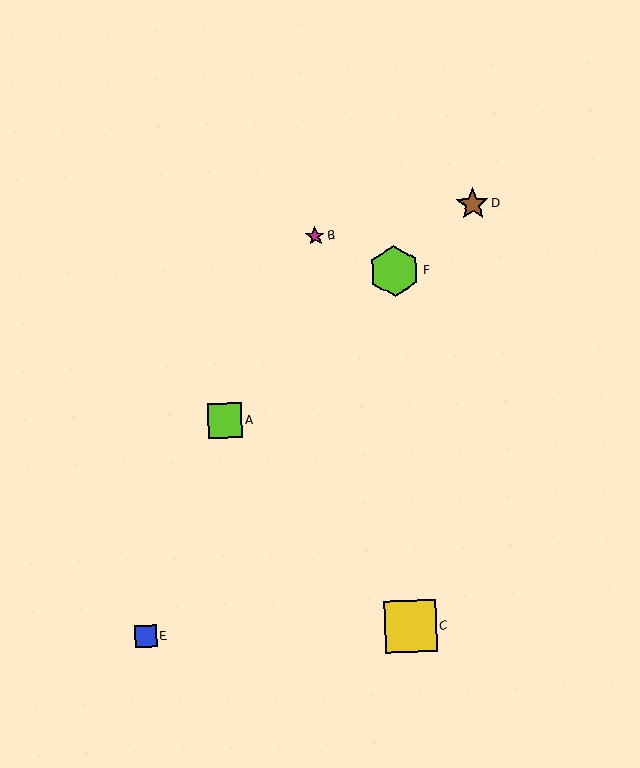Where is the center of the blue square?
The center of the blue square is at (146, 636).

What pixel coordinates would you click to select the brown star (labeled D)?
Click at (473, 204) to select the brown star D.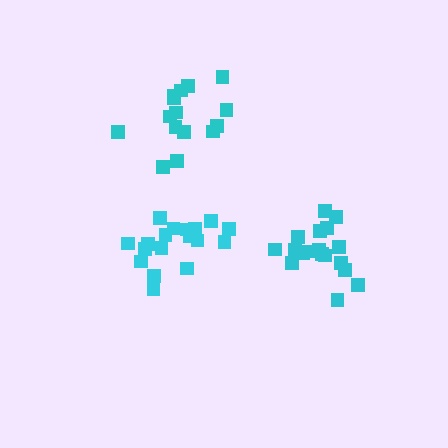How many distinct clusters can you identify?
There are 3 distinct clusters.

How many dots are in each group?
Group 1: 15 dots, Group 2: 18 dots, Group 3: 19 dots (52 total).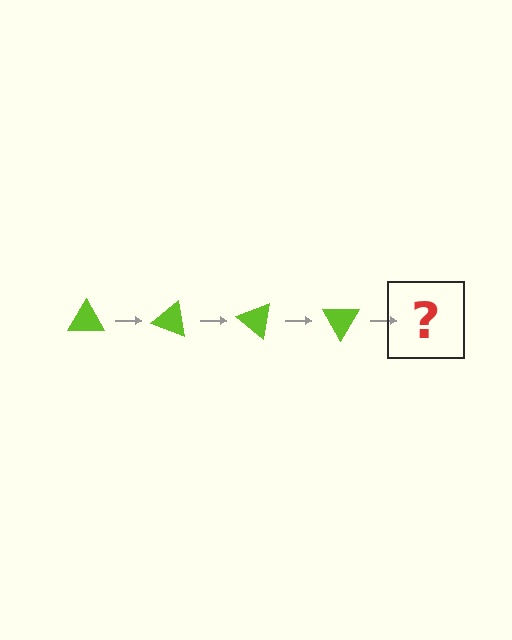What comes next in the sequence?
The next element should be a lime triangle rotated 80 degrees.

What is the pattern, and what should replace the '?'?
The pattern is that the triangle rotates 20 degrees each step. The '?' should be a lime triangle rotated 80 degrees.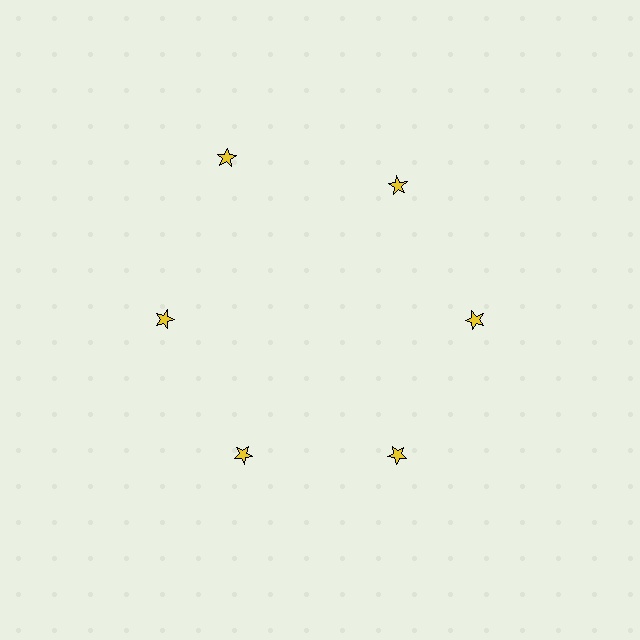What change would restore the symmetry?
The symmetry would be restored by moving it inward, back onto the ring so that all 6 stars sit at equal angles and equal distance from the center.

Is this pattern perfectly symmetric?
No. The 6 yellow stars are arranged in a ring, but one element near the 11 o'clock position is pushed outward from the center, breaking the 6-fold rotational symmetry.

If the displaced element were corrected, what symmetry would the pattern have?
It would have 6-fold rotational symmetry — the pattern would map onto itself every 60 degrees.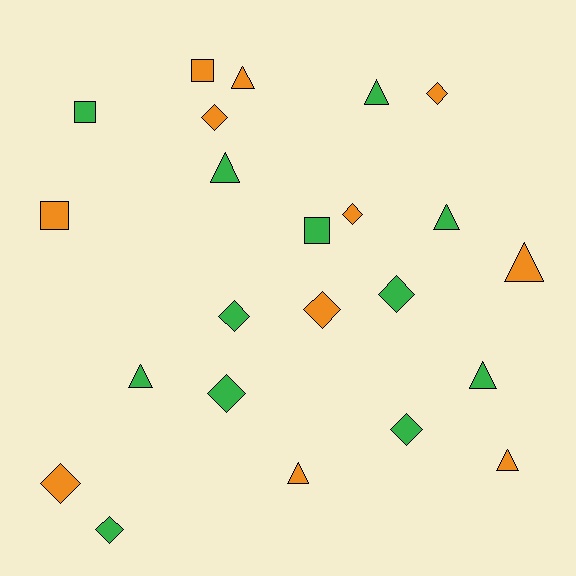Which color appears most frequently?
Green, with 12 objects.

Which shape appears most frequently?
Diamond, with 10 objects.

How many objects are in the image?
There are 23 objects.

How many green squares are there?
There are 2 green squares.